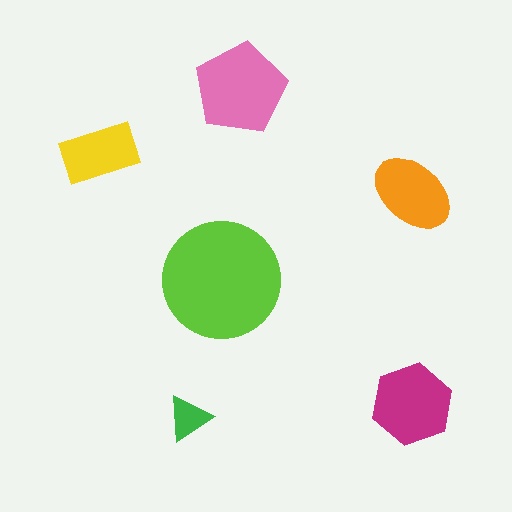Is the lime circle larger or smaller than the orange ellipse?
Larger.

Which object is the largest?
The lime circle.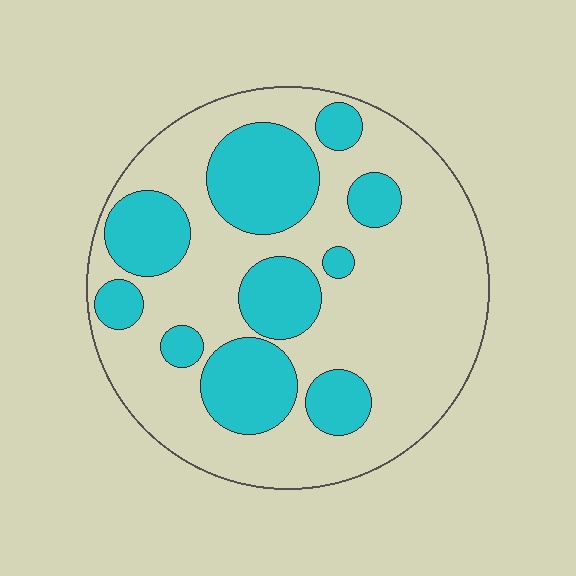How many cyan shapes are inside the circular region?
10.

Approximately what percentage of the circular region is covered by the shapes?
Approximately 30%.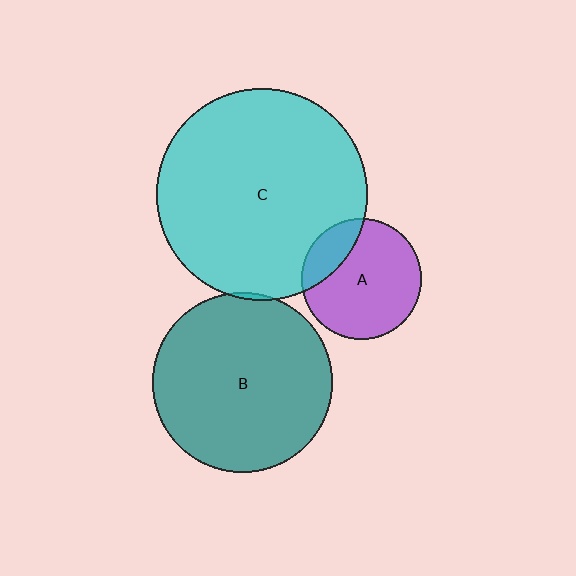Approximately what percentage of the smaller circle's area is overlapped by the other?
Approximately 20%.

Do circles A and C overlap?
Yes.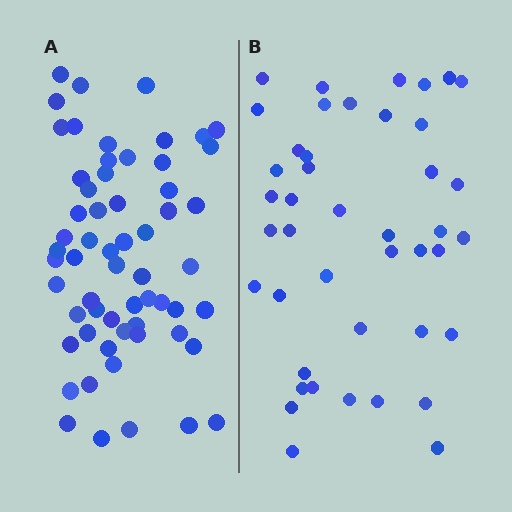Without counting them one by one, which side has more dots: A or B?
Region A (the left region) has more dots.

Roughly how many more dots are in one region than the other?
Region A has approximately 15 more dots than region B.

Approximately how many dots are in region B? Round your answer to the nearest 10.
About 40 dots. (The exact count is 43, which rounds to 40.)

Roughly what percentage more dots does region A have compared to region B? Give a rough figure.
About 40% more.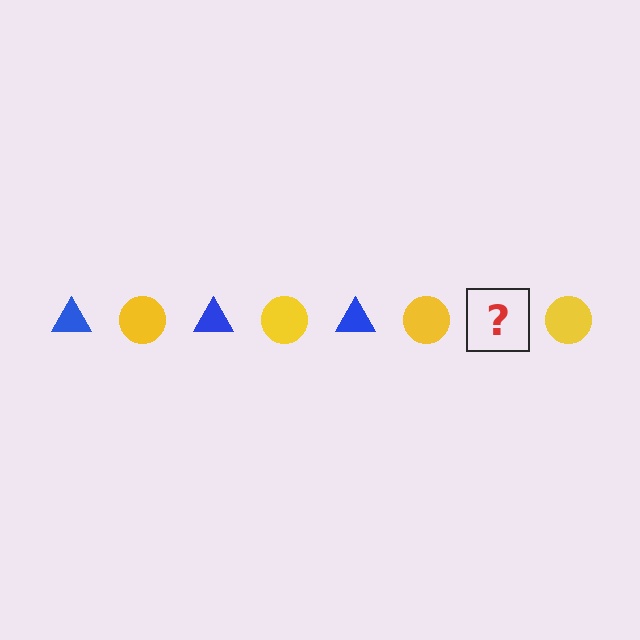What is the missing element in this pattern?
The missing element is a blue triangle.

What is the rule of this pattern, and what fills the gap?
The rule is that the pattern alternates between blue triangle and yellow circle. The gap should be filled with a blue triangle.